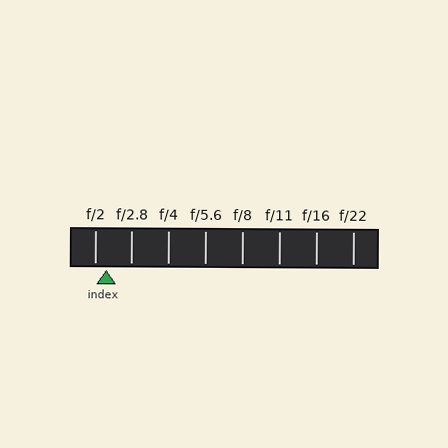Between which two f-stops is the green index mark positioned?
The index mark is between f/2 and f/2.8.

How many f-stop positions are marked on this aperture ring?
There are 8 f-stop positions marked.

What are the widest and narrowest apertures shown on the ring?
The widest aperture shown is f/2 and the narrowest is f/22.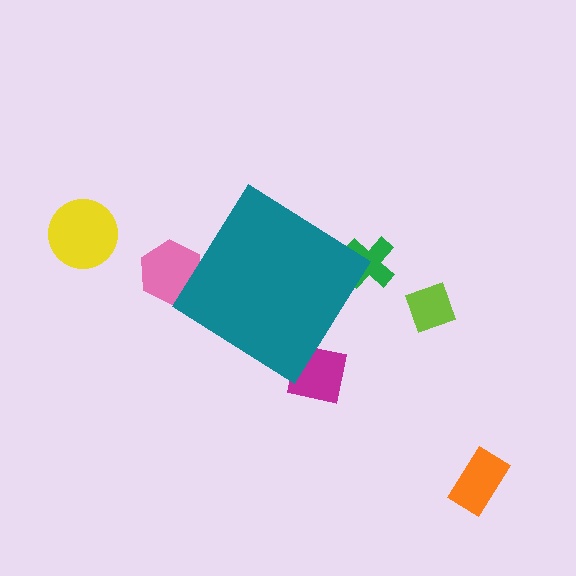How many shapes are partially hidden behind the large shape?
3 shapes are partially hidden.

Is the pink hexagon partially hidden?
Yes, the pink hexagon is partially hidden behind the teal diamond.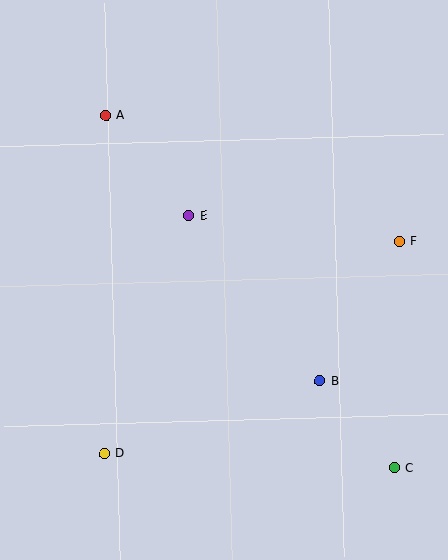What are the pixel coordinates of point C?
Point C is at (395, 468).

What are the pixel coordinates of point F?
Point F is at (399, 242).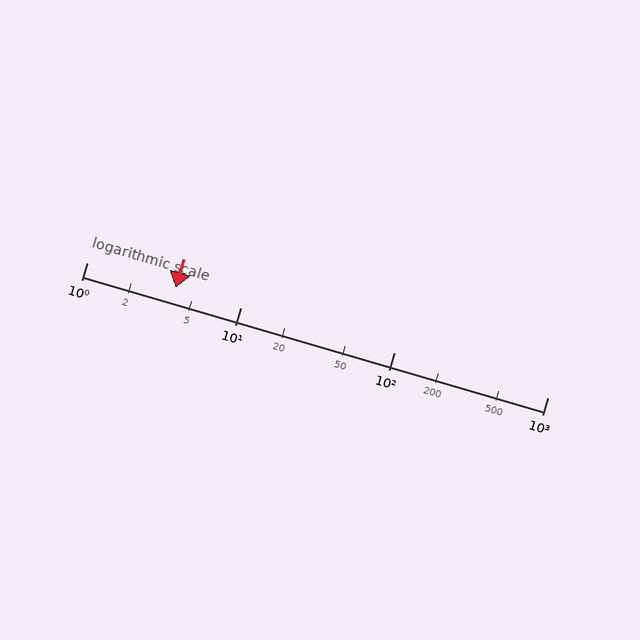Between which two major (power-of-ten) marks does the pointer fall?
The pointer is between 1 and 10.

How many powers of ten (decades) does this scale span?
The scale spans 3 decades, from 1 to 1000.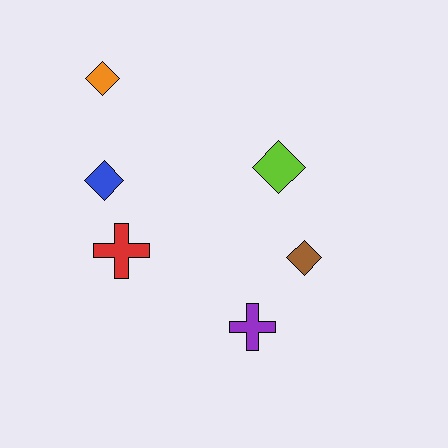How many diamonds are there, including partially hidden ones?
There are 4 diamonds.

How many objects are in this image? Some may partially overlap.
There are 6 objects.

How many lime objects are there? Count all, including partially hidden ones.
There is 1 lime object.